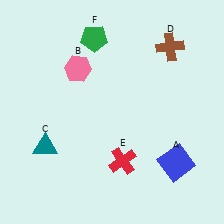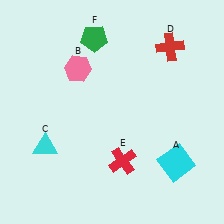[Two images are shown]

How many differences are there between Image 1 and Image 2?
There are 3 differences between the two images.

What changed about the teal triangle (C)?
In Image 1, C is teal. In Image 2, it changed to cyan.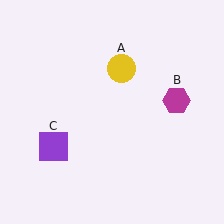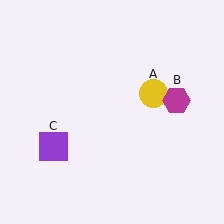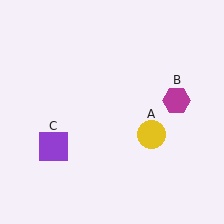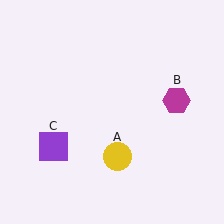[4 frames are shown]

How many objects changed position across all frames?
1 object changed position: yellow circle (object A).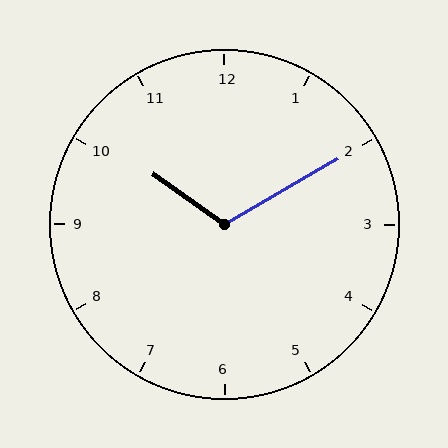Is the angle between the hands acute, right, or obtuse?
It is obtuse.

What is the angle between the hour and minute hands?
Approximately 115 degrees.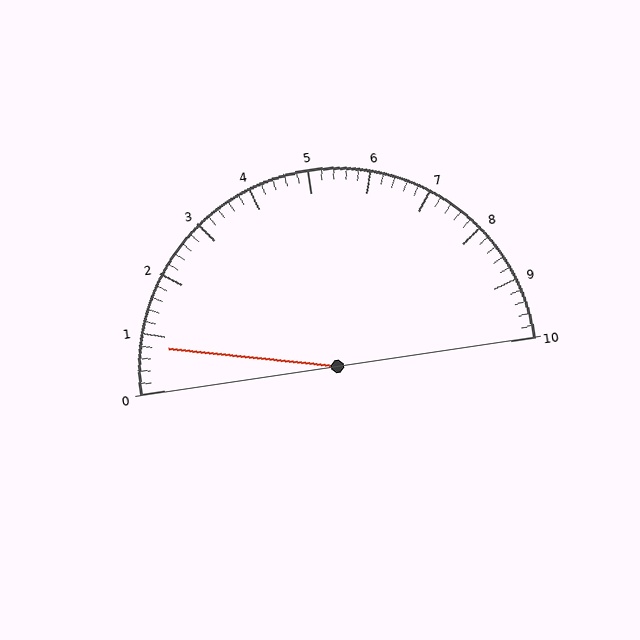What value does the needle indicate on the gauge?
The needle indicates approximately 0.8.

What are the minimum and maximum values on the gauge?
The gauge ranges from 0 to 10.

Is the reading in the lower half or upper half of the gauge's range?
The reading is in the lower half of the range (0 to 10).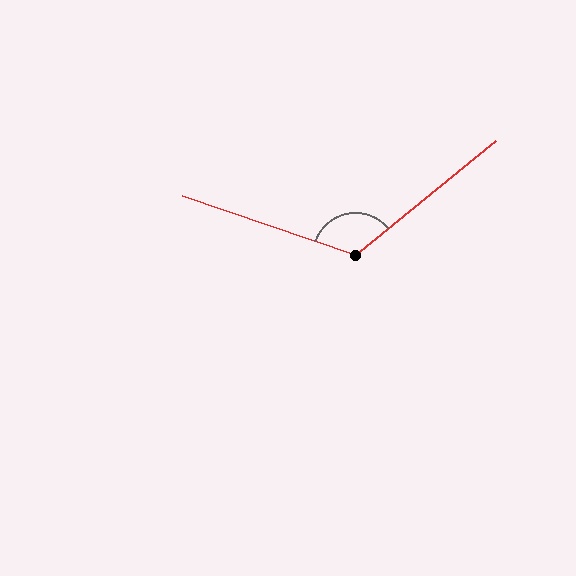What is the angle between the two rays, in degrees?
Approximately 122 degrees.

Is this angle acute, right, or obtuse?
It is obtuse.